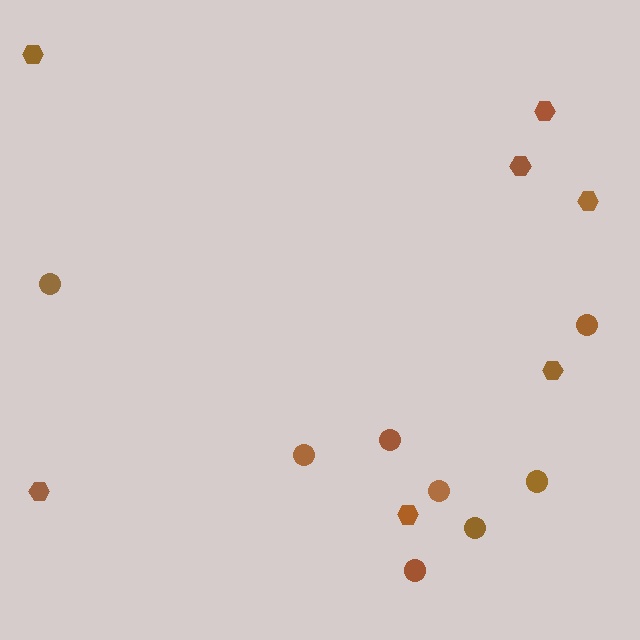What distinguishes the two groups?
There are 2 groups: one group of hexagons (7) and one group of circles (8).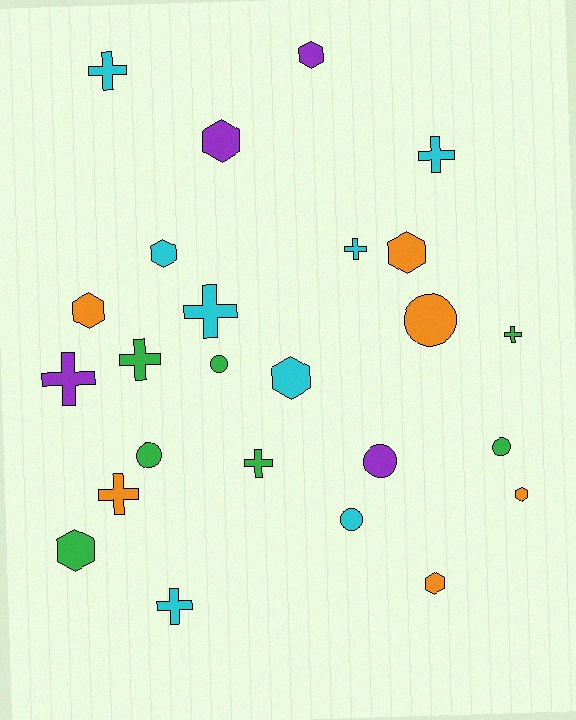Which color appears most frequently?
Cyan, with 8 objects.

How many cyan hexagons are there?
There are 2 cyan hexagons.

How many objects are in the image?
There are 25 objects.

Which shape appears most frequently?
Cross, with 10 objects.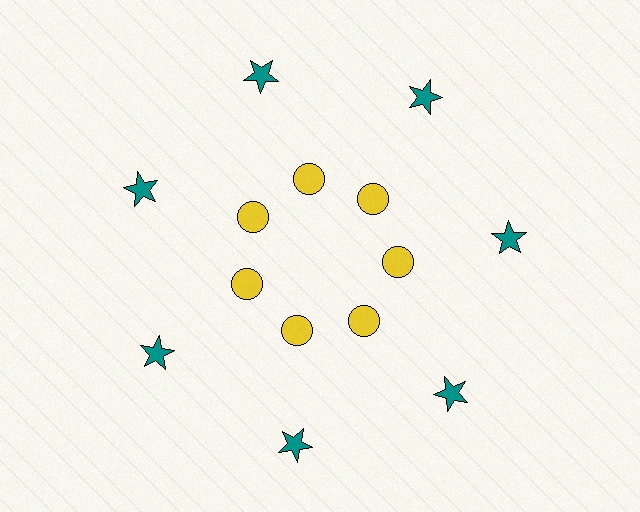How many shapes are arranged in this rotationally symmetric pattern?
There are 14 shapes, arranged in 7 groups of 2.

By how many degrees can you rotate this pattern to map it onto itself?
The pattern maps onto itself every 51 degrees of rotation.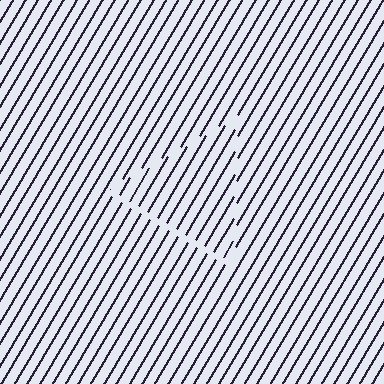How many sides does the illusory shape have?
3 sides — the line-ends trace a triangle.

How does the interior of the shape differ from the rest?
The interior of the shape contains the same grating, shifted by half a period — the contour is defined by the phase discontinuity where line-ends from the inner and outer gratings abut.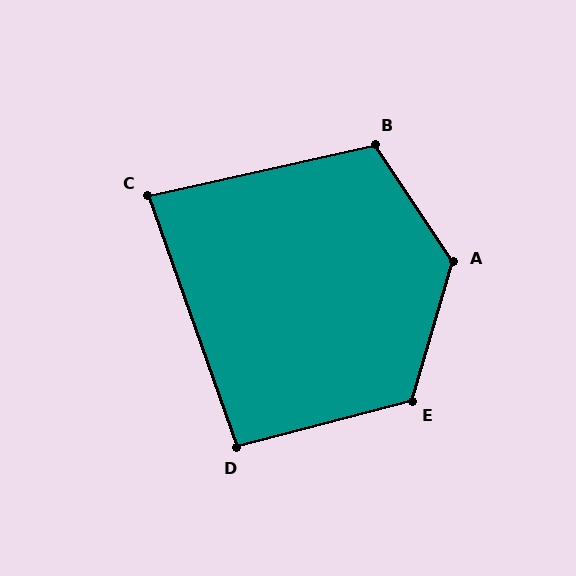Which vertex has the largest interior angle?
A, at approximately 130 degrees.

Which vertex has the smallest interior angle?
C, at approximately 83 degrees.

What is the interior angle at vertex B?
Approximately 111 degrees (obtuse).